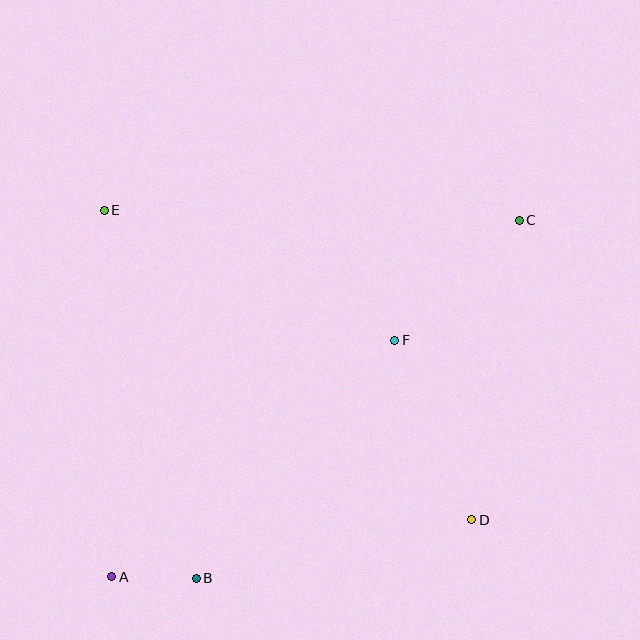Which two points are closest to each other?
Points A and B are closest to each other.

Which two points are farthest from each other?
Points A and C are farthest from each other.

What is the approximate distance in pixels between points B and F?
The distance between B and F is approximately 310 pixels.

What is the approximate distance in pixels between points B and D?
The distance between B and D is approximately 281 pixels.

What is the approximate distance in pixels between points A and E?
The distance between A and E is approximately 367 pixels.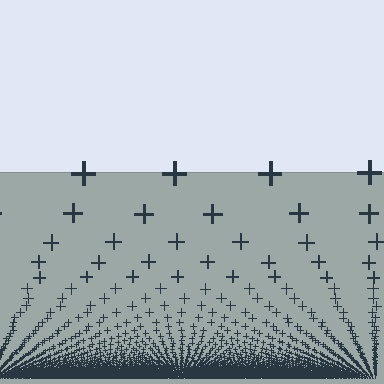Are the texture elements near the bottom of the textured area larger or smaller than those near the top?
Smaller. The gradient is inverted — elements near the bottom are smaller and denser.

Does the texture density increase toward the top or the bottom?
Density increases toward the bottom.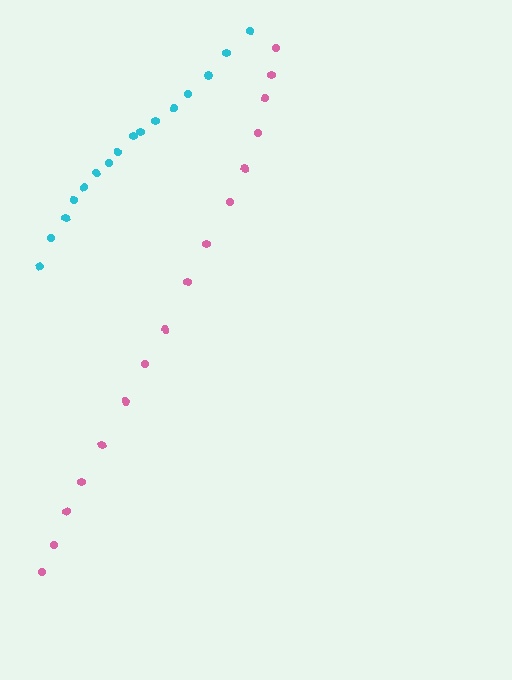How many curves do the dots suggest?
There are 2 distinct paths.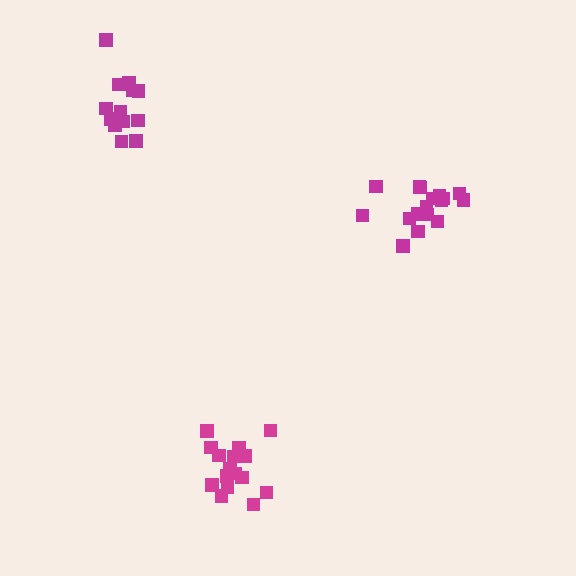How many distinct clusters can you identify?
There are 3 distinct clusters.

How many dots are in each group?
Group 1: 17 dots, Group 2: 13 dots, Group 3: 16 dots (46 total).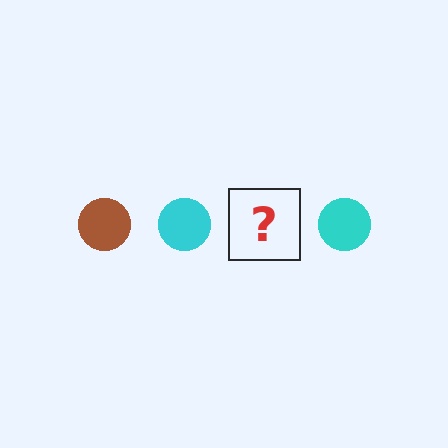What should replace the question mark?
The question mark should be replaced with a brown circle.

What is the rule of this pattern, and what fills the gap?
The rule is that the pattern cycles through brown, cyan circles. The gap should be filled with a brown circle.